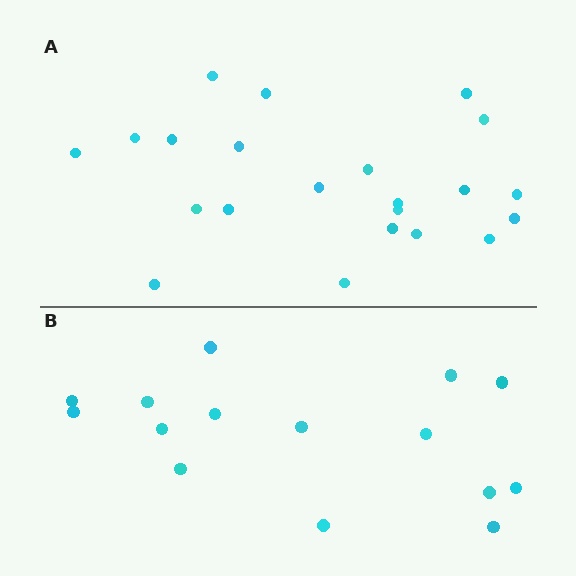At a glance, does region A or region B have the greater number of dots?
Region A (the top region) has more dots.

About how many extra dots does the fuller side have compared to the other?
Region A has roughly 8 or so more dots than region B.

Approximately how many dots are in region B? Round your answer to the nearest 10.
About 20 dots. (The exact count is 15, which rounds to 20.)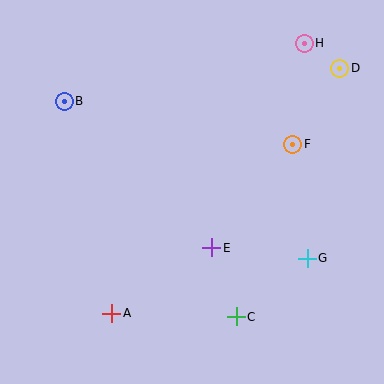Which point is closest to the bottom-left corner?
Point A is closest to the bottom-left corner.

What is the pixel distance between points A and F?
The distance between A and F is 248 pixels.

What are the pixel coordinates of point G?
Point G is at (307, 258).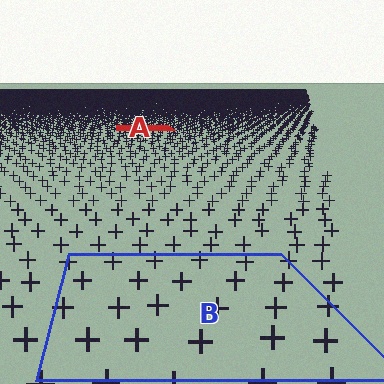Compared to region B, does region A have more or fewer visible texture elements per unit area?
Region A has more texture elements per unit area — they are packed more densely because it is farther away.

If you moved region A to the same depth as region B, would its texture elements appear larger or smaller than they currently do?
They would appear larger. At a closer depth, the same texture elements are projected at a bigger on-screen size.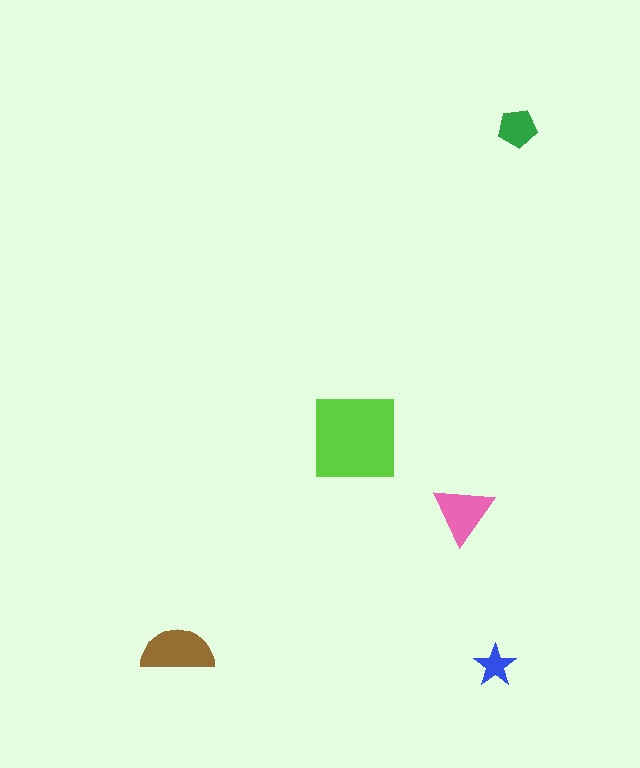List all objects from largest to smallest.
The lime square, the brown semicircle, the pink triangle, the green pentagon, the blue star.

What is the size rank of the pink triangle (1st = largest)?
3rd.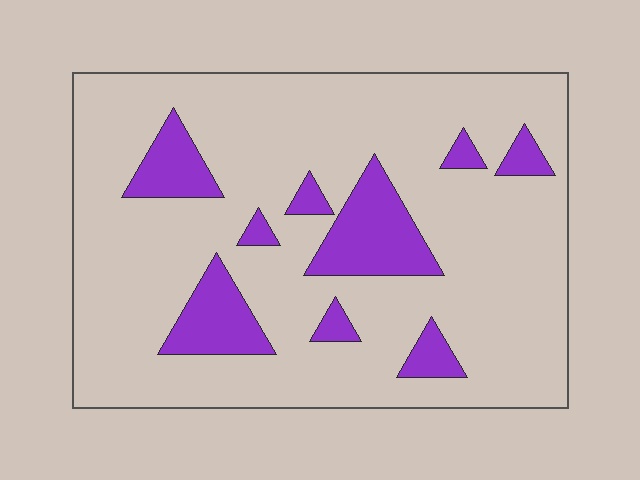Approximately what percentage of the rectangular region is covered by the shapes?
Approximately 15%.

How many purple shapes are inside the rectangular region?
9.